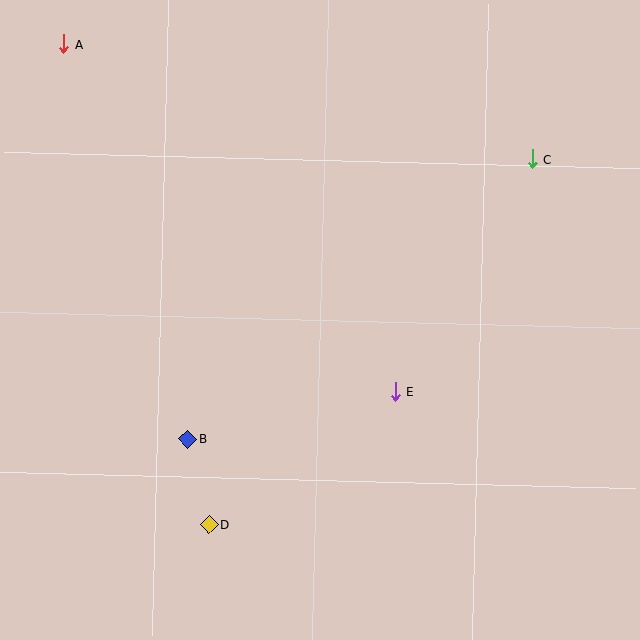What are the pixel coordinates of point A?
Point A is at (64, 44).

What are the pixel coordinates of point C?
Point C is at (533, 159).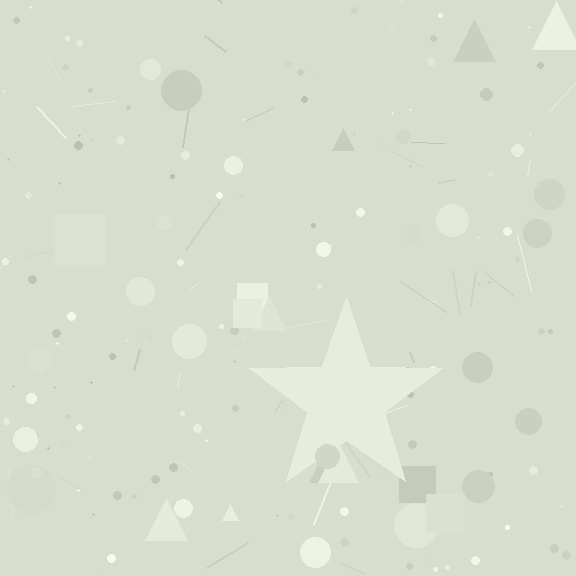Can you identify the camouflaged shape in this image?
The camouflaged shape is a star.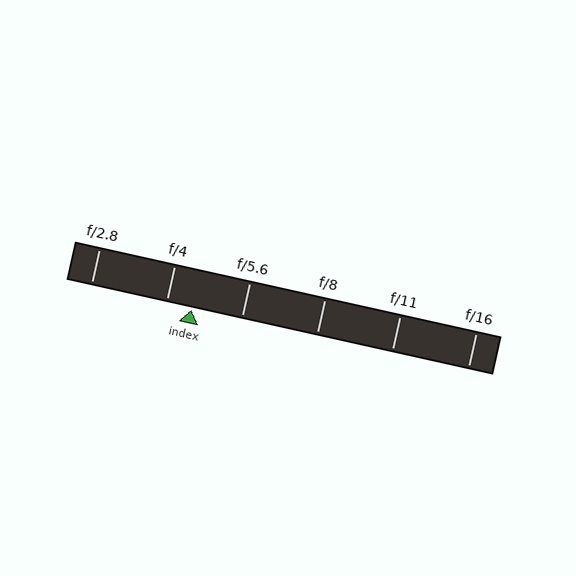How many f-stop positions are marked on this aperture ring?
There are 6 f-stop positions marked.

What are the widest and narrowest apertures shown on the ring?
The widest aperture shown is f/2.8 and the narrowest is f/16.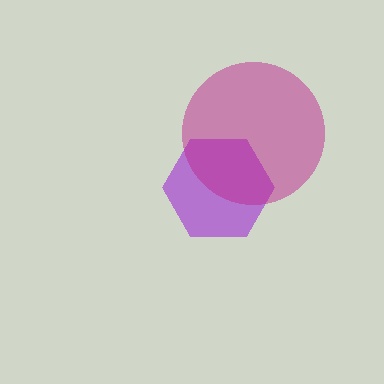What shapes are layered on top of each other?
The layered shapes are: a purple hexagon, a magenta circle.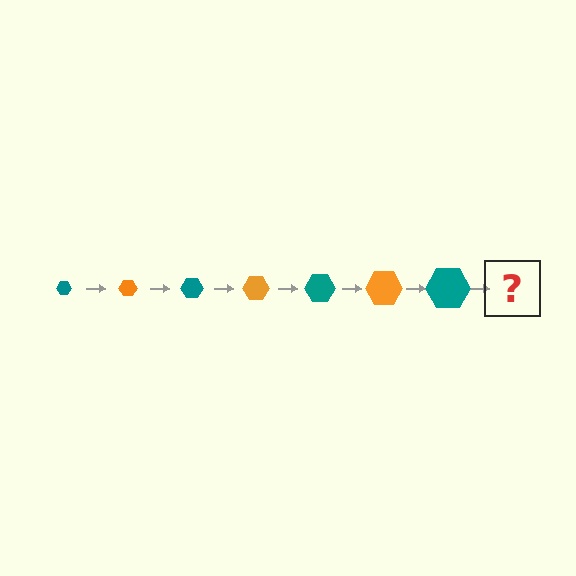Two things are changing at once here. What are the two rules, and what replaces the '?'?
The two rules are that the hexagon grows larger each step and the color cycles through teal and orange. The '?' should be an orange hexagon, larger than the previous one.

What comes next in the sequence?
The next element should be an orange hexagon, larger than the previous one.